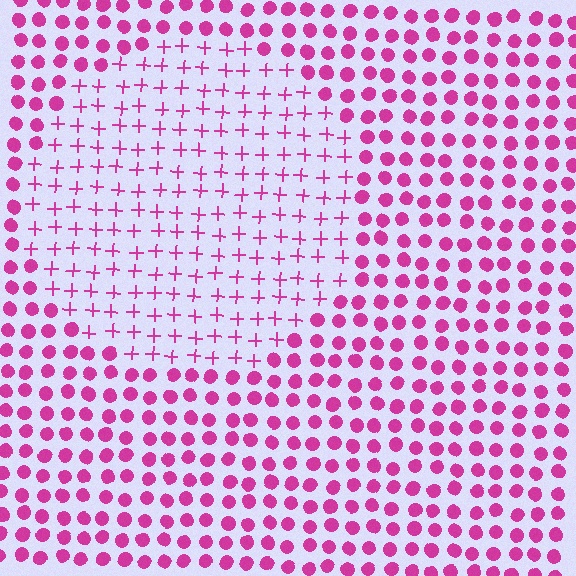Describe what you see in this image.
The image is filled with small magenta elements arranged in a uniform grid. A circle-shaped region contains plus signs, while the surrounding area contains circles. The boundary is defined purely by the change in element shape.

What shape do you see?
I see a circle.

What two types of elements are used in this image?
The image uses plus signs inside the circle region and circles outside it.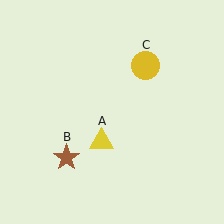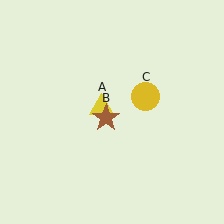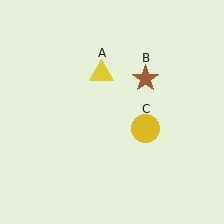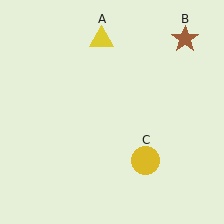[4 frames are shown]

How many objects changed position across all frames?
3 objects changed position: yellow triangle (object A), brown star (object B), yellow circle (object C).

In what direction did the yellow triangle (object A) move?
The yellow triangle (object A) moved up.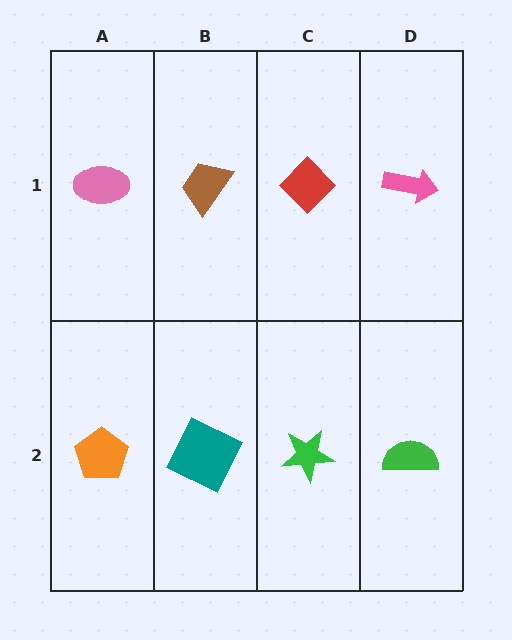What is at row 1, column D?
A pink arrow.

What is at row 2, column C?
A green star.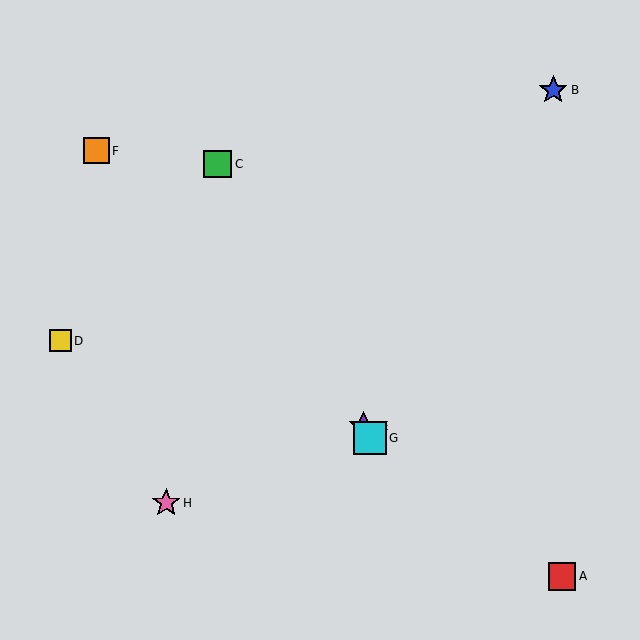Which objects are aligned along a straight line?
Objects C, E, G are aligned along a straight line.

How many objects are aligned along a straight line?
3 objects (C, E, G) are aligned along a straight line.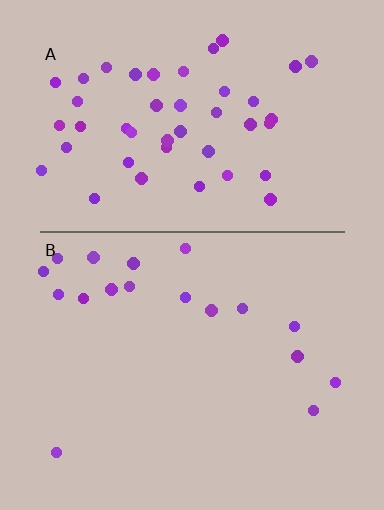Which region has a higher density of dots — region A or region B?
A (the top).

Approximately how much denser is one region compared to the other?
Approximately 2.7× — region A over region B.